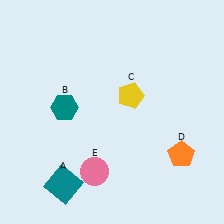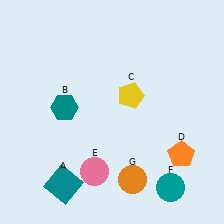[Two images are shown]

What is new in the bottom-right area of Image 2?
A teal circle (F) was added in the bottom-right area of Image 2.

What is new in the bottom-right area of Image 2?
An orange circle (G) was added in the bottom-right area of Image 2.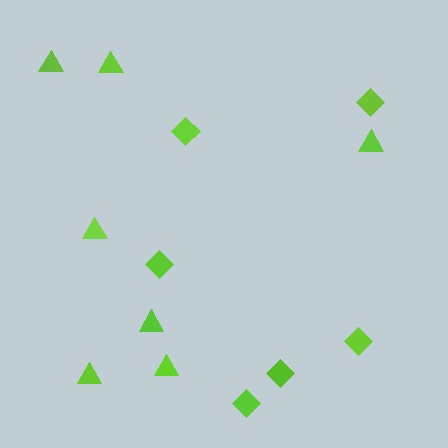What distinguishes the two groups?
There are 2 groups: one group of diamonds (6) and one group of triangles (7).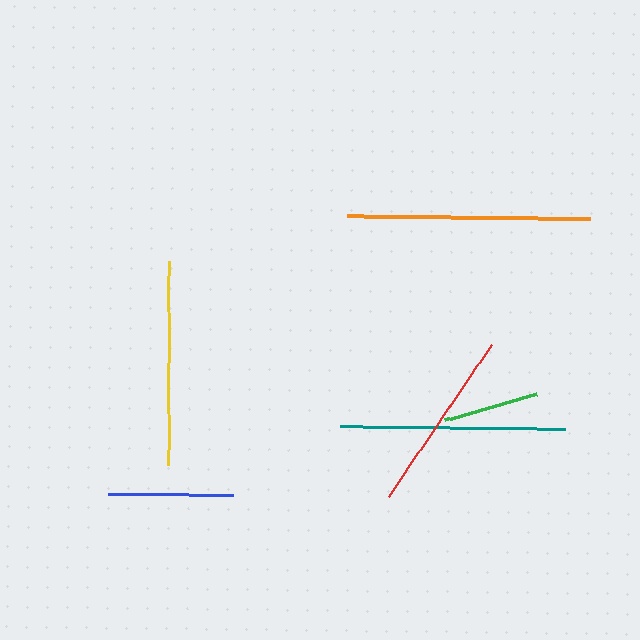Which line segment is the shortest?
The green line is the shortest at approximately 96 pixels.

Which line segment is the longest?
The orange line is the longest at approximately 243 pixels.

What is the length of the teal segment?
The teal segment is approximately 225 pixels long.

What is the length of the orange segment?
The orange segment is approximately 243 pixels long.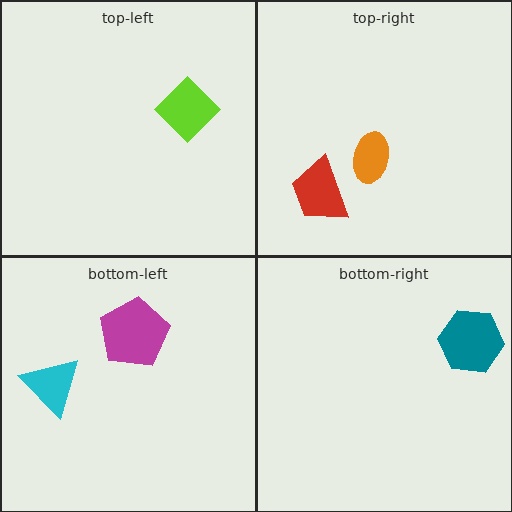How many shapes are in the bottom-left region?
2.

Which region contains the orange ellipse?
The top-right region.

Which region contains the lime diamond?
The top-left region.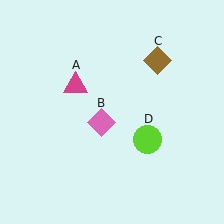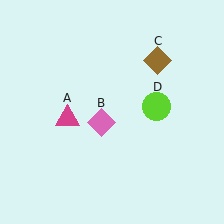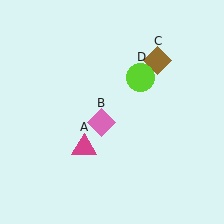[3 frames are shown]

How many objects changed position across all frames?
2 objects changed position: magenta triangle (object A), lime circle (object D).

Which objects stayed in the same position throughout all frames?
Pink diamond (object B) and brown diamond (object C) remained stationary.